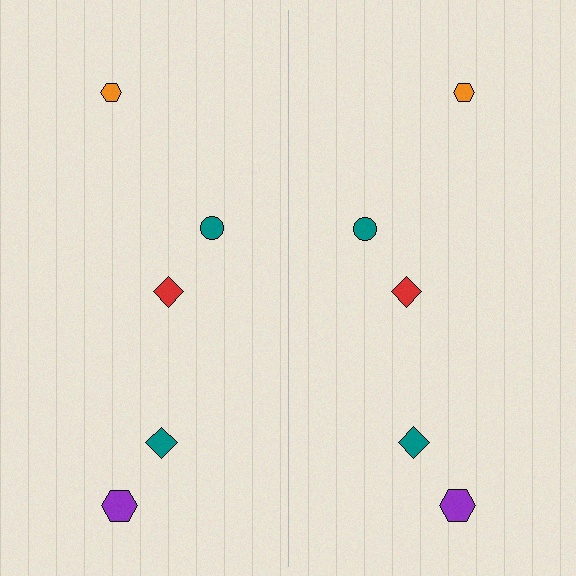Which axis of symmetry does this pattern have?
The pattern has a vertical axis of symmetry running through the center of the image.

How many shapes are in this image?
There are 10 shapes in this image.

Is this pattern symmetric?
Yes, this pattern has bilateral (reflection) symmetry.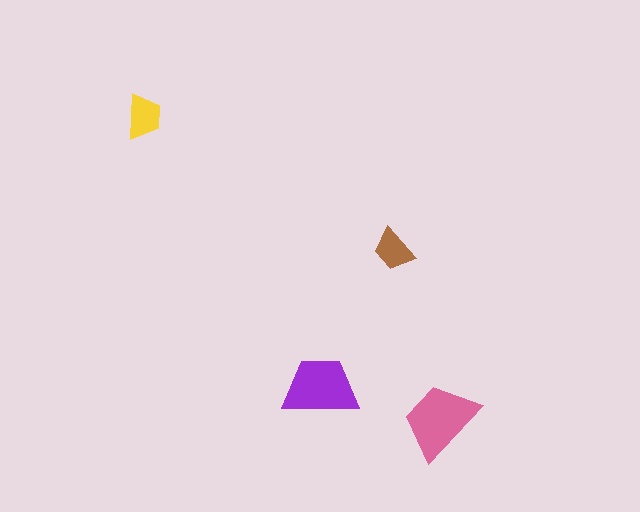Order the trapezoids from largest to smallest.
the pink one, the purple one, the yellow one, the brown one.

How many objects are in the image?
There are 4 objects in the image.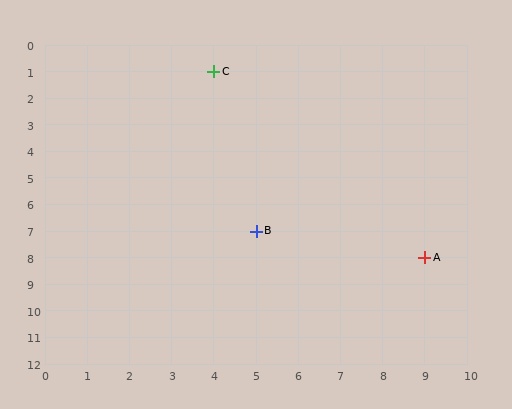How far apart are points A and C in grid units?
Points A and C are 5 columns and 7 rows apart (about 8.6 grid units diagonally).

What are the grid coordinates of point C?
Point C is at grid coordinates (4, 1).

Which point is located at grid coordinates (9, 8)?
Point A is at (9, 8).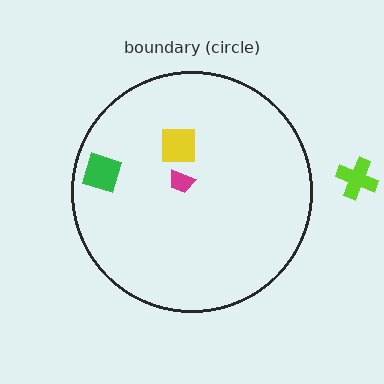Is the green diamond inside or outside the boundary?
Inside.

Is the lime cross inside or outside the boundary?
Outside.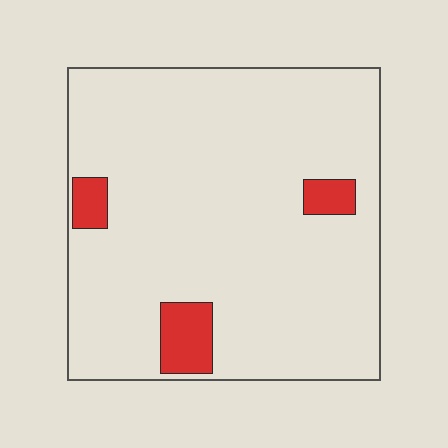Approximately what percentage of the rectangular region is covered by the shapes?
Approximately 10%.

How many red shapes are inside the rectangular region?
3.